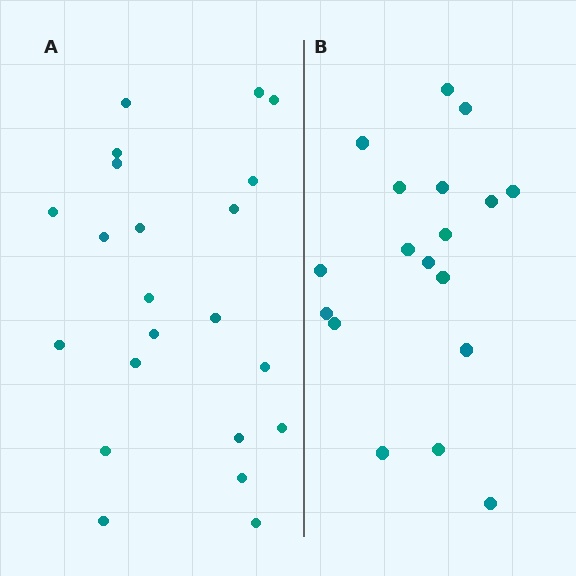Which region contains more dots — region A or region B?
Region A (the left region) has more dots.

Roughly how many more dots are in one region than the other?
Region A has about 4 more dots than region B.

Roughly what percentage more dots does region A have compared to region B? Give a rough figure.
About 20% more.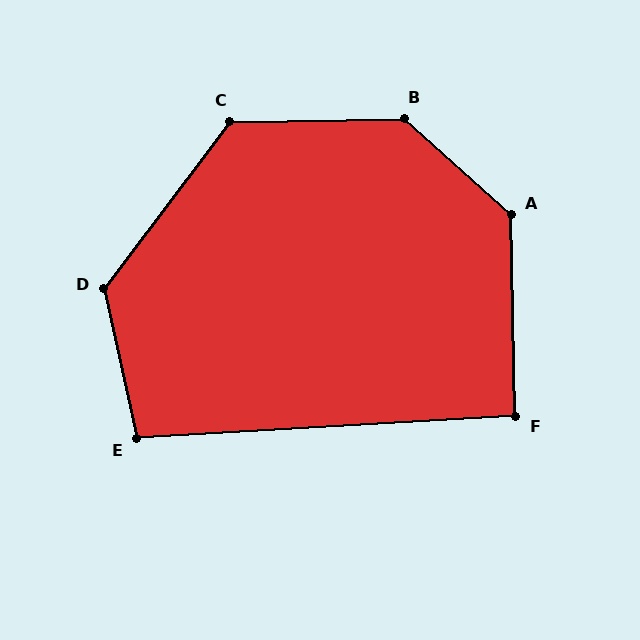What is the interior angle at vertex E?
Approximately 99 degrees (obtuse).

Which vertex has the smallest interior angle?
F, at approximately 92 degrees.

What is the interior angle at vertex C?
Approximately 128 degrees (obtuse).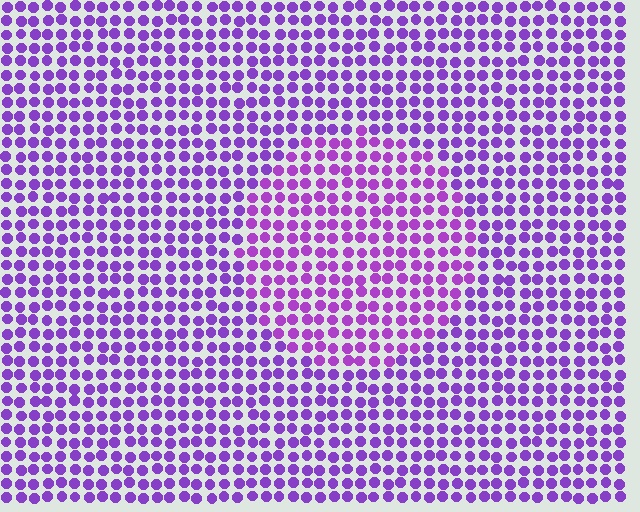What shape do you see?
I see a circle.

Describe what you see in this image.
The image is filled with small purple elements in a uniform arrangement. A circle-shaped region is visible where the elements are tinted to a slightly different hue, forming a subtle color boundary.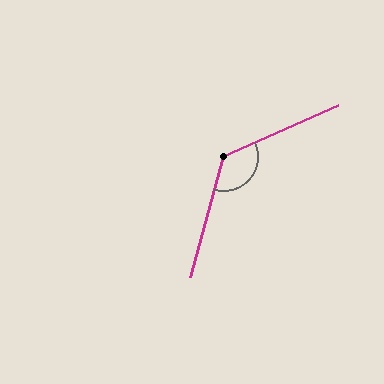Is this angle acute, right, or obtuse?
It is obtuse.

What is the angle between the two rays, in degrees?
Approximately 129 degrees.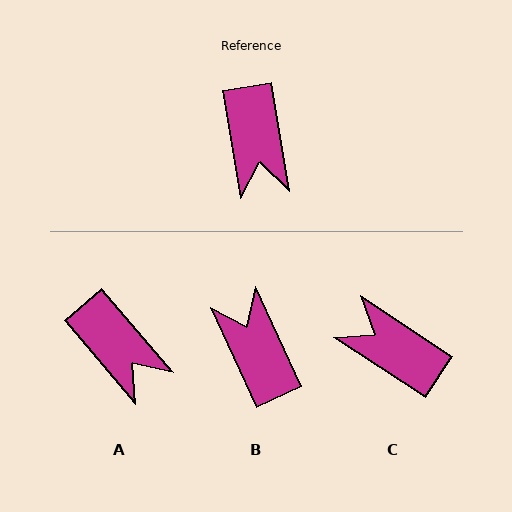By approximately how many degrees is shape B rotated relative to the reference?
Approximately 164 degrees clockwise.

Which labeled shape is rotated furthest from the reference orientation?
B, about 164 degrees away.